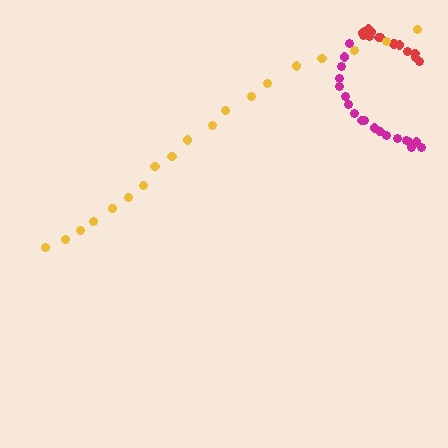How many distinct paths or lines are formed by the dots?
There are 3 distinct paths.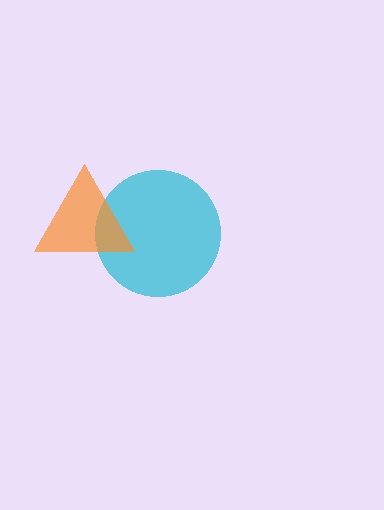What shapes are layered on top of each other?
The layered shapes are: a cyan circle, an orange triangle.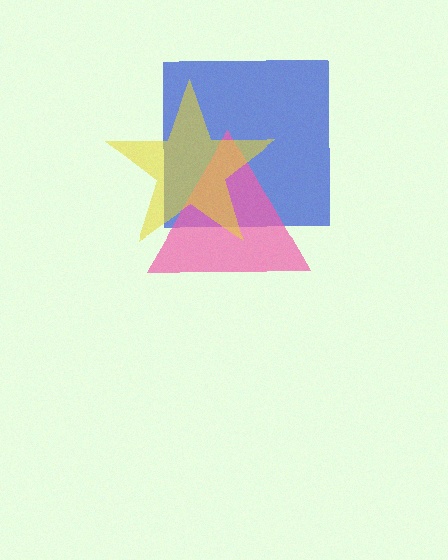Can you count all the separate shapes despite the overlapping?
Yes, there are 3 separate shapes.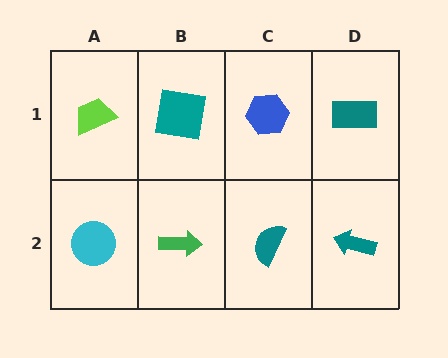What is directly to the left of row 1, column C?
A teal square.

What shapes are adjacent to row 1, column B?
A green arrow (row 2, column B), a lime trapezoid (row 1, column A), a blue hexagon (row 1, column C).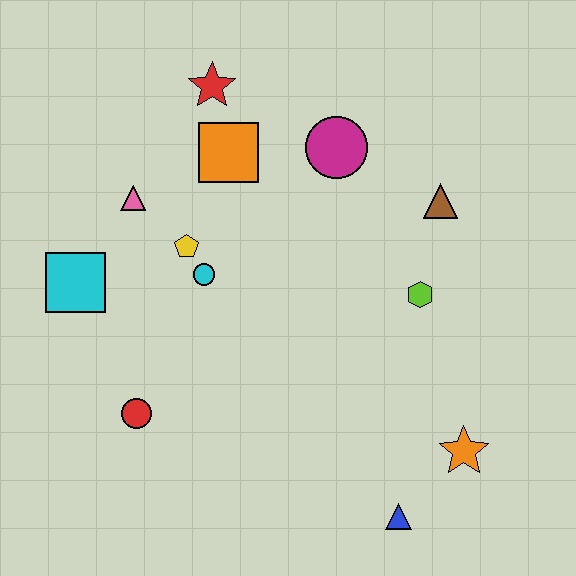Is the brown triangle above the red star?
No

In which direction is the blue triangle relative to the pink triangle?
The blue triangle is below the pink triangle.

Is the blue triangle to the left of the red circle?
No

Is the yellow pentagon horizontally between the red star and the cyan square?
Yes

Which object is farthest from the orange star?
The red star is farthest from the orange star.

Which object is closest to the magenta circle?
The orange square is closest to the magenta circle.